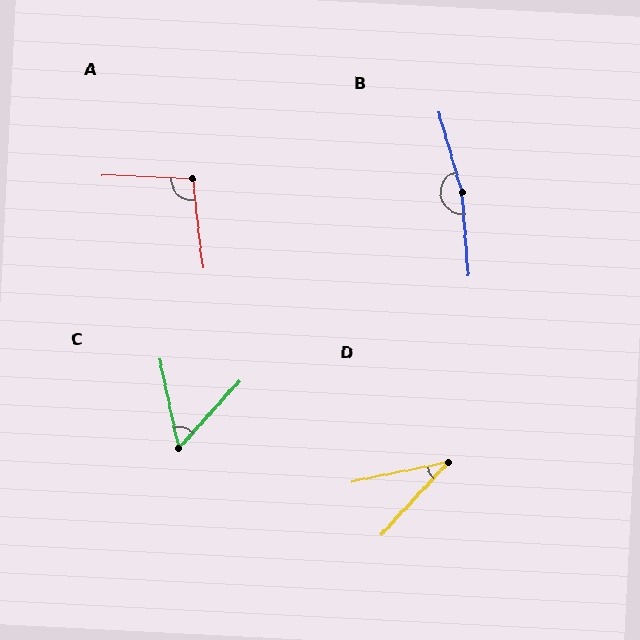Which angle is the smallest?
D, at approximately 36 degrees.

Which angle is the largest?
B, at approximately 169 degrees.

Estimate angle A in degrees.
Approximately 98 degrees.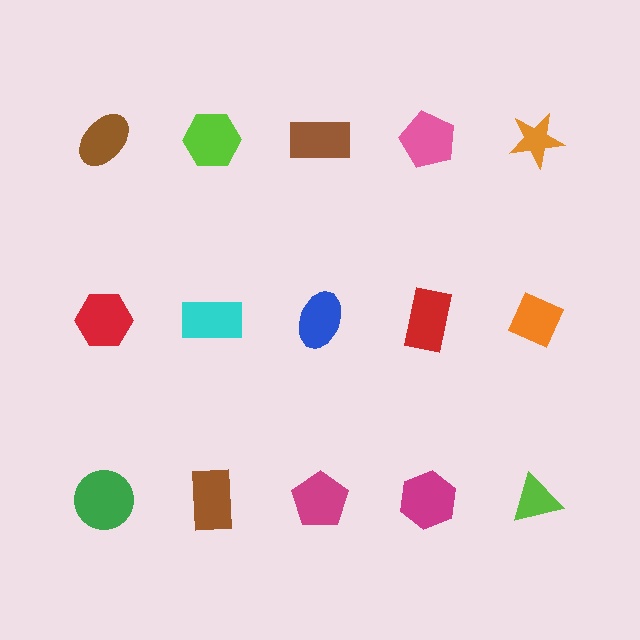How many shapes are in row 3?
5 shapes.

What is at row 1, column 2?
A lime hexagon.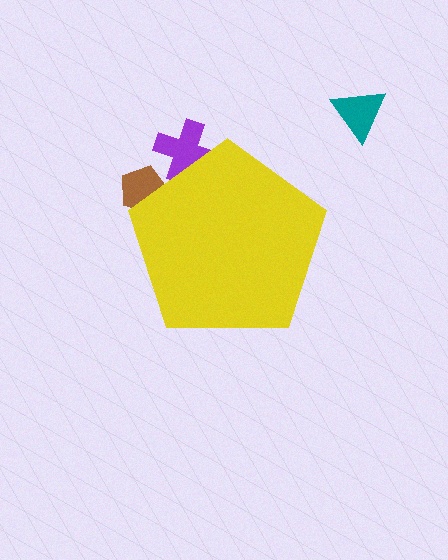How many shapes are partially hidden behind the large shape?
2 shapes are partially hidden.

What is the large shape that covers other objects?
A yellow pentagon.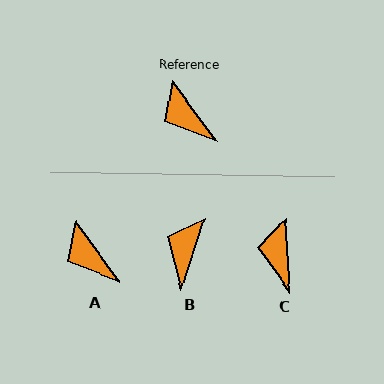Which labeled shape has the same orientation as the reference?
A.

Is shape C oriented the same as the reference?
No, it is off by about 33 degrees.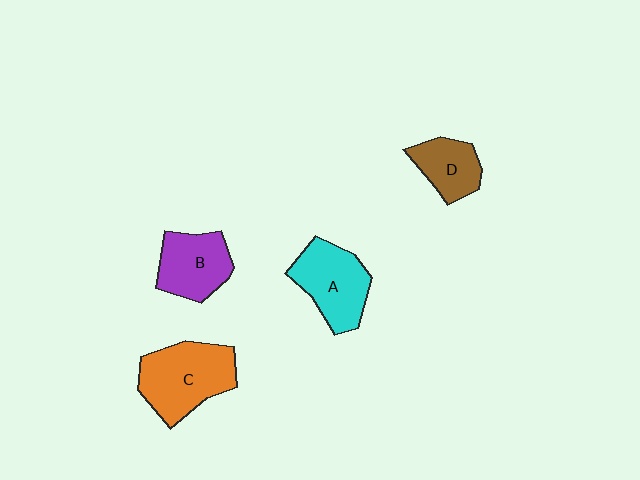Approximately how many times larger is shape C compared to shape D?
Approximately 1.8 times.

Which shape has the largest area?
Shape C (orange).